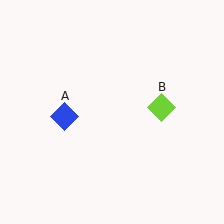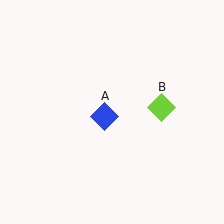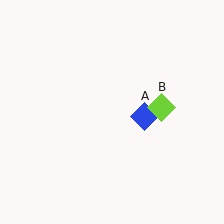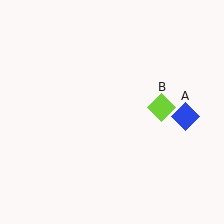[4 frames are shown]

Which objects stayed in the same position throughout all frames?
Lime diamond (object B) remained stationary.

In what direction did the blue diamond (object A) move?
The blue diamond (object A) moved right.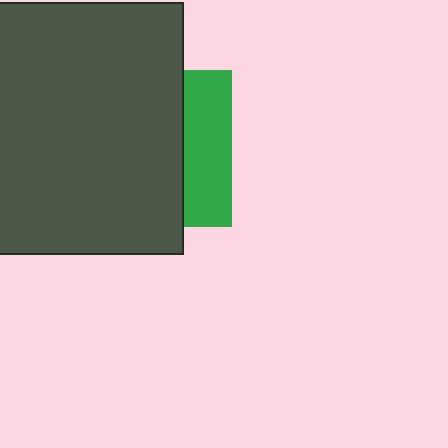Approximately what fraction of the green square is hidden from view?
Roughly 69% of the green square is hidden behind the dark gray square.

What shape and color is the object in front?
The object in front is a dark gray square.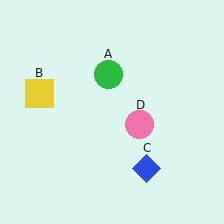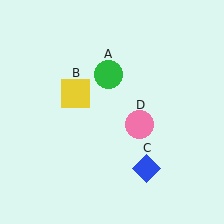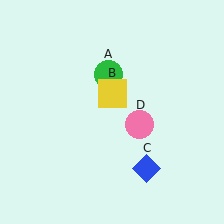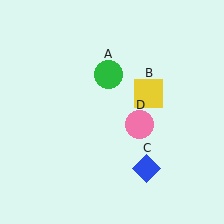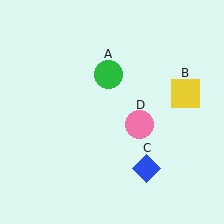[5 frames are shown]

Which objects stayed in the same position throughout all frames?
Green circle (object A) and blue diamond (object C) and pink circle (object D) remained stationary.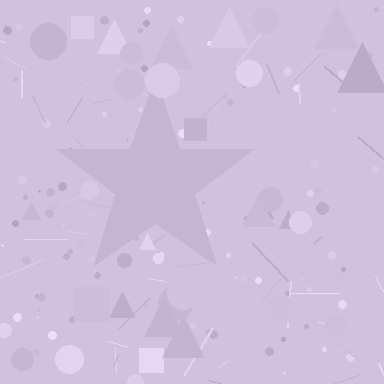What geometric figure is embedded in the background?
A star is embedded in the background.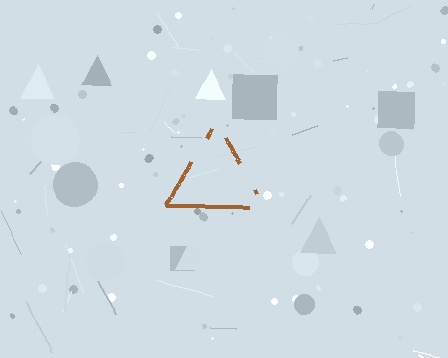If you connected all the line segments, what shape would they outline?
They would outline a triangle.